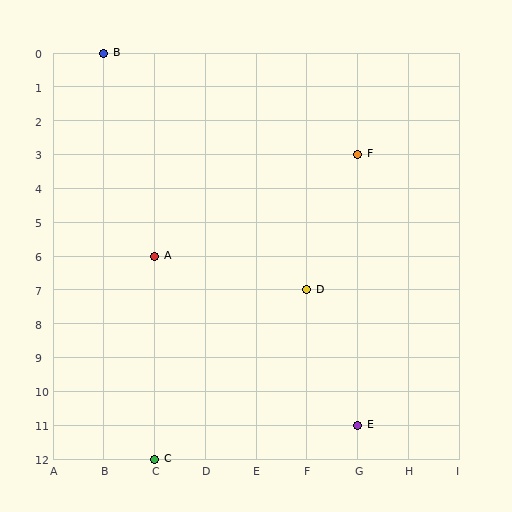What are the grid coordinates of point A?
Point A is at grid coordinates (C, 6).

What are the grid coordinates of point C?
Point C is at grid coordinates (C, 12).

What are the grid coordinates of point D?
Point D is at grid coordinates (F, 7).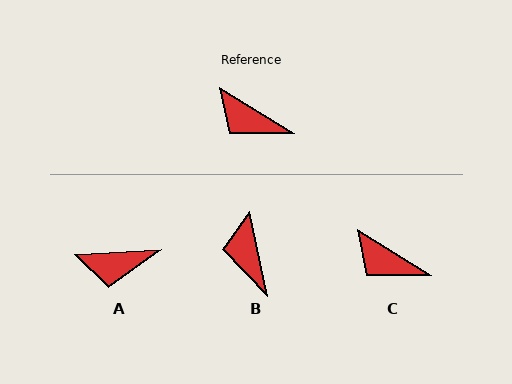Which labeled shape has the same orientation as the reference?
C.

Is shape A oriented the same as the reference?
No, it is off by about 34 degrees.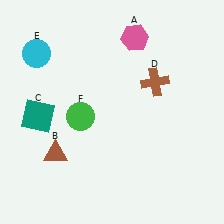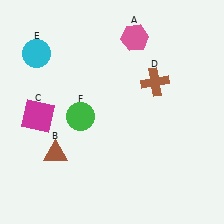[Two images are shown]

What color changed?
The square (C) changed from teal in Image 1 to magenta in Image 2.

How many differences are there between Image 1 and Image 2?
There is 1 difference between the two images.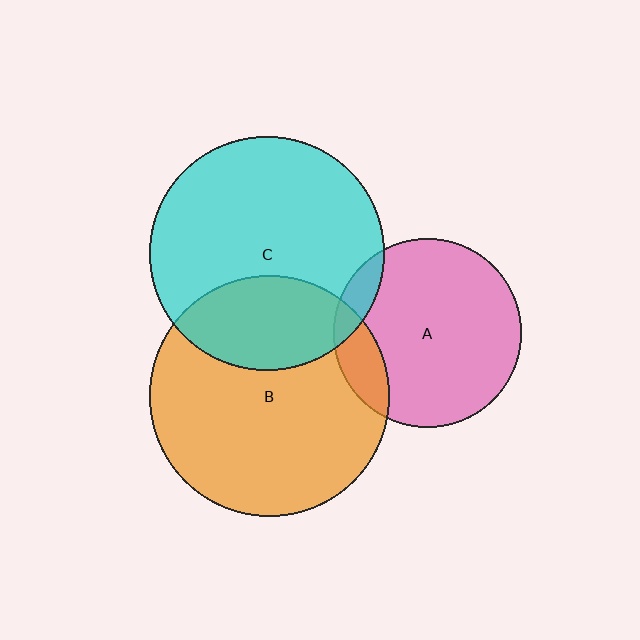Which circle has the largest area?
Circle B (orange).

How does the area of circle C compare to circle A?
Approximately 1.5 times.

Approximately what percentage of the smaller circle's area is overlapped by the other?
Approximately 15%.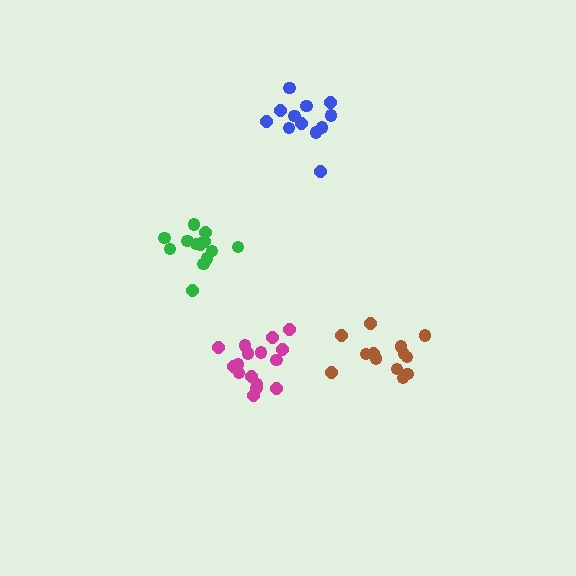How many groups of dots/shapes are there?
There are 4 groups.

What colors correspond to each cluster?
The clusters are colored: green, magenta, brown, blue.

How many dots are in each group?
Group 1: 14 dots, Group 2: 16 dots, Group 3: 13 dots, Group 4: 12 dots (55 total).